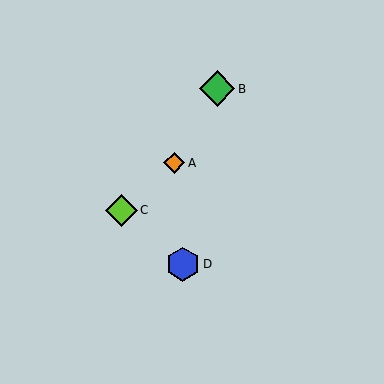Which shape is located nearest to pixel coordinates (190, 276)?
The blue hexagon (labeled D) at (183, 264) is nearest to that location.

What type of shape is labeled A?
Shape A is an orange diamond.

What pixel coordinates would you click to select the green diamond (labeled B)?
Click at (217, 89) to select the green diamond B.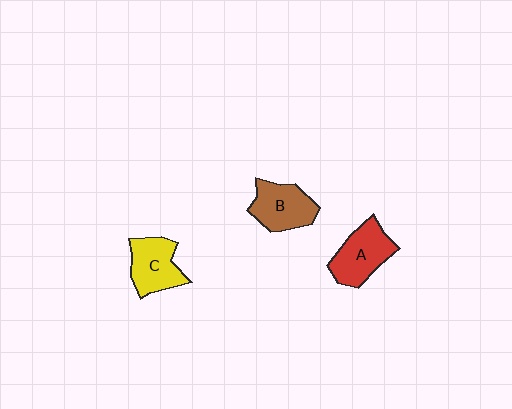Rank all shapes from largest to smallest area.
From largest to smallest: A (red), B (brown), C (yellow).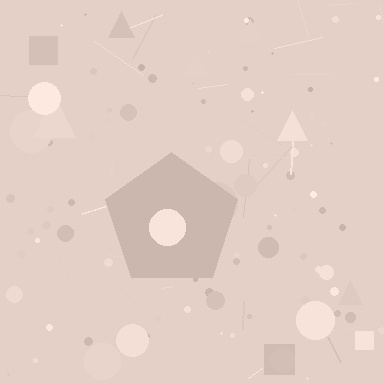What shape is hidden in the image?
A pentagon is hidden in the image.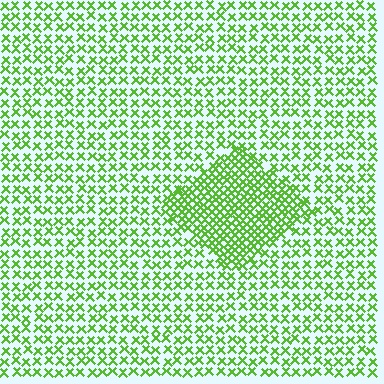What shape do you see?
I see a diamond.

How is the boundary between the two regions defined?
The boundary is defined by a change in element density (approximately 2.0x ratio). All elements are the same color, size, and shape.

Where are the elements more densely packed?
The elements are more densely packed inside the diamond boundary.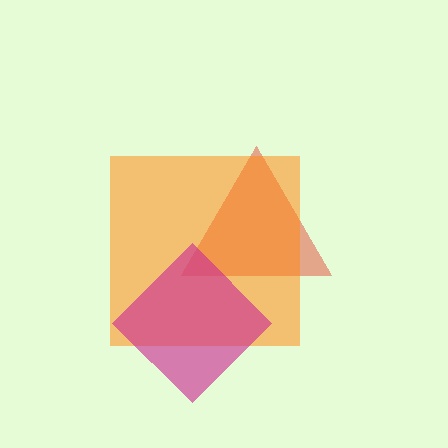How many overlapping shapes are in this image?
There are 3 overlapping shapes in the image.